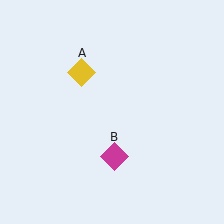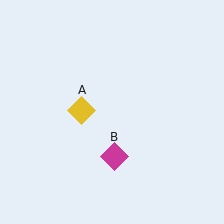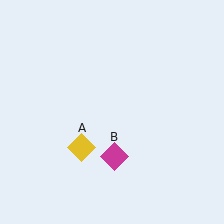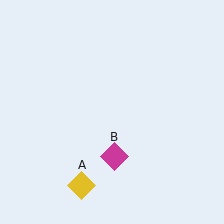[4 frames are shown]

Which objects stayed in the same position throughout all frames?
Magenta diamond (object B) remained stationary.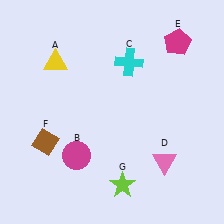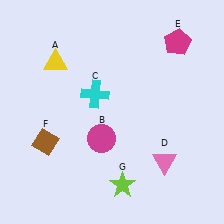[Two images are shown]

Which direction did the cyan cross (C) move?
The cyan cross (C) moved left.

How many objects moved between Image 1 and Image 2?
2 objects moved between the two images.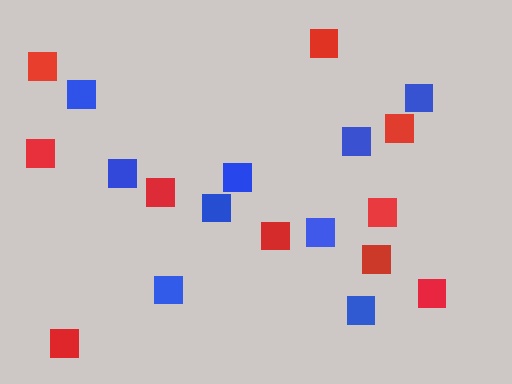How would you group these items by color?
There are 2 groups: one group of red squares (10) and one group of blue squares (9).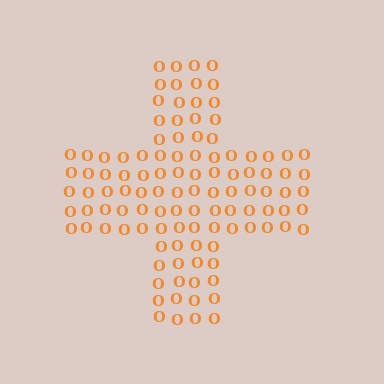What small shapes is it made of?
It is made of small letter O's.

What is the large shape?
The large shape is a cross.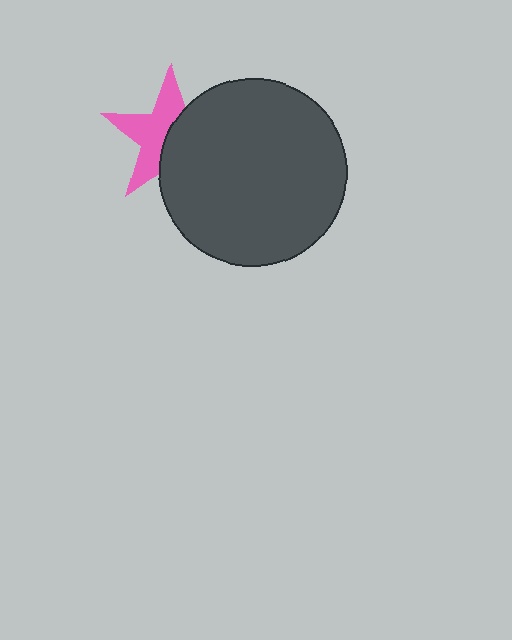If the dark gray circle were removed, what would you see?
You would see the complete pink star.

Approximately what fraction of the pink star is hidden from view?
Roughly 47% of the pink star is hidden behind the dark gray circle.